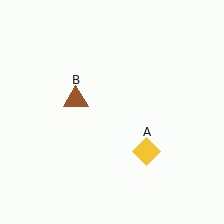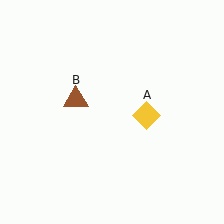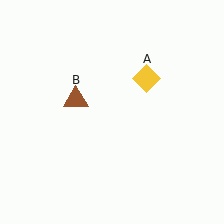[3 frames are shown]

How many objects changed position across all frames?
1 object changed position: yellow diamond (object A).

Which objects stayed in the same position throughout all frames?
Brown triangle (object B) remained stationary.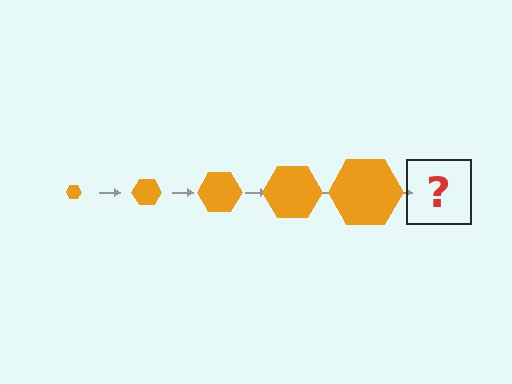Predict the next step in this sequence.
The next step is an orange hexagon, larger than the previous one.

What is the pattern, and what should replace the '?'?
The pattern is that the hexagon gets progressively larger each step. The '?' should be an orange hexagon, larger than the previous one.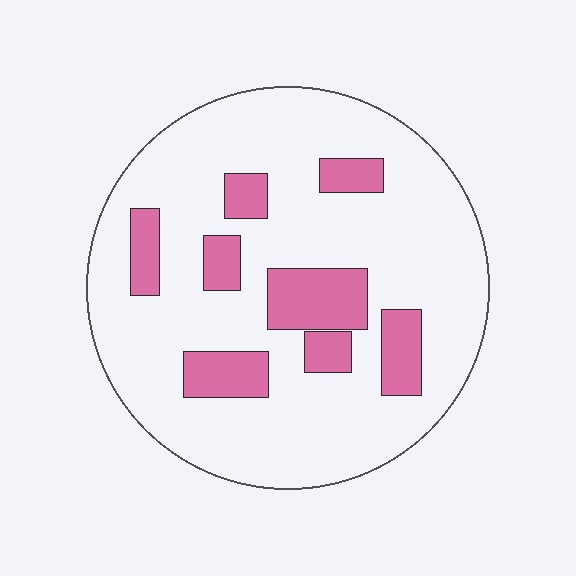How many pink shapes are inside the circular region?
8.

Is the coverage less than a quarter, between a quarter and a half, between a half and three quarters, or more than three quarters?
Less than a quarter.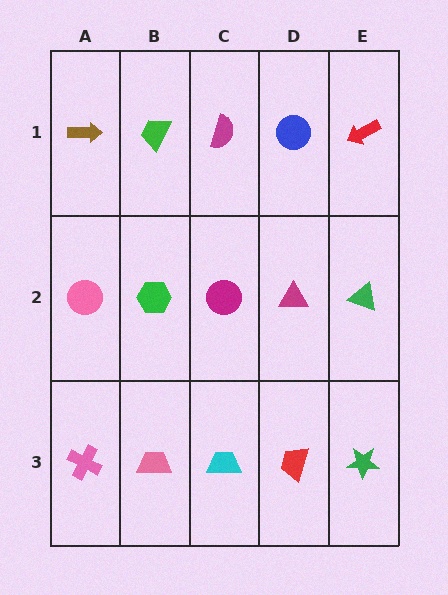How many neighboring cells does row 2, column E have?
3.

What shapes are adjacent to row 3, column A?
A pink circle (row 2, column A), a pink trapezoid (row 3, column B).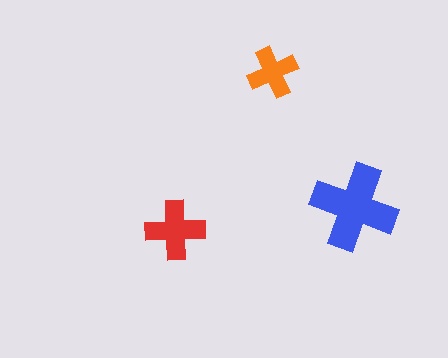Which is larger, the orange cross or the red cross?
The red one.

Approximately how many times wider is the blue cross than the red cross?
About 1.5 times wider.